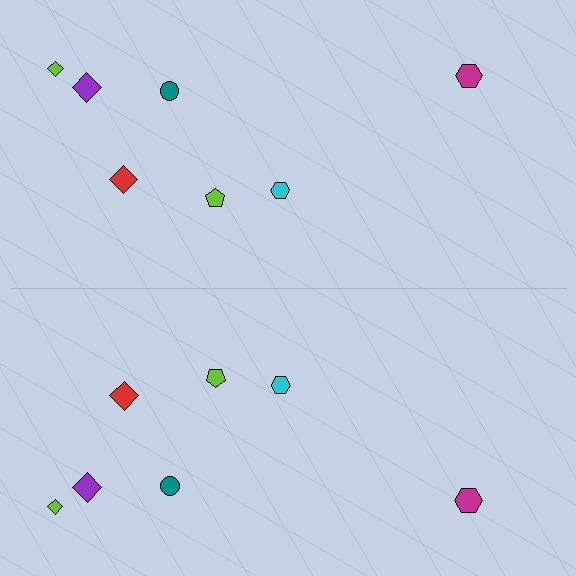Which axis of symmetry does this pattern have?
The pattern has a horizontal axis of symmetry running through the center of the image.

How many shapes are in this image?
There are 14 shapes in this image.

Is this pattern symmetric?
Yes, this pattern has bilateral (reflection) symmetry.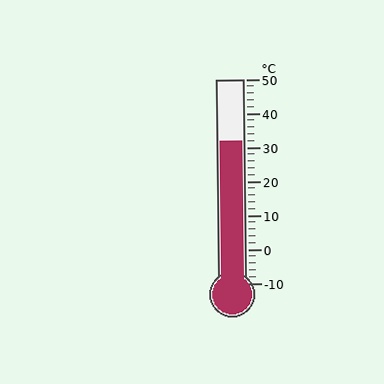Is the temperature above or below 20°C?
The temperature is above 20°C.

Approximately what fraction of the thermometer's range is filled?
The thermometer is filled to approximately 70% of its range.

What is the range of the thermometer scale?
The thermometer scale ranges from -10°C to 50°C.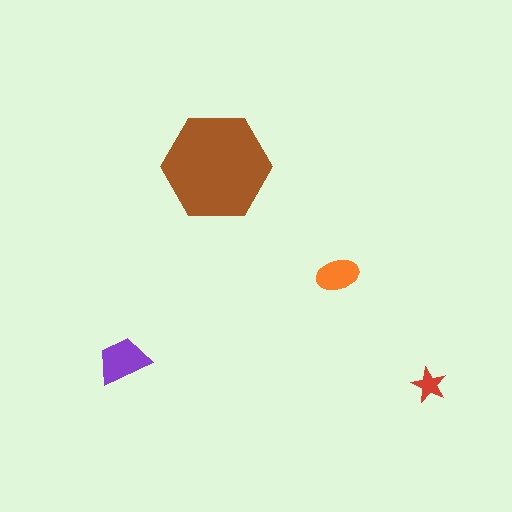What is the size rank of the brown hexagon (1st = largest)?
1st.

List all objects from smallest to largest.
The red star, the orange ellipse, the purple trapezoid, the brown hexagon.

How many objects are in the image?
There are 4 objects in the image.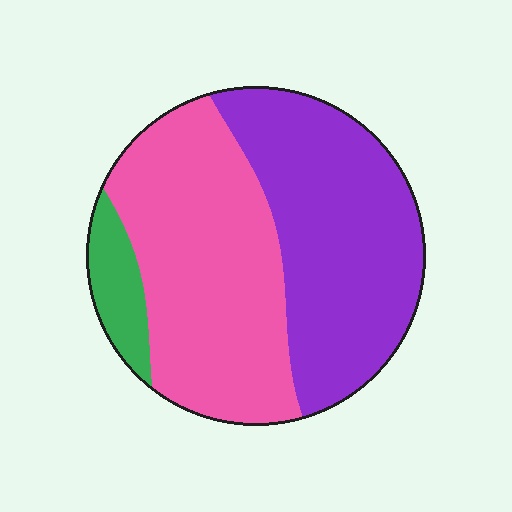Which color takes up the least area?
Green, at roughly 10%.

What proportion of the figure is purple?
Purple covers 45% of the figure.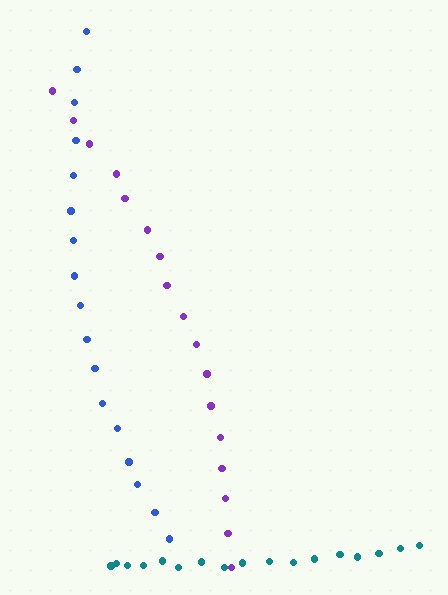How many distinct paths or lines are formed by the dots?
There are 3 distinct paths.